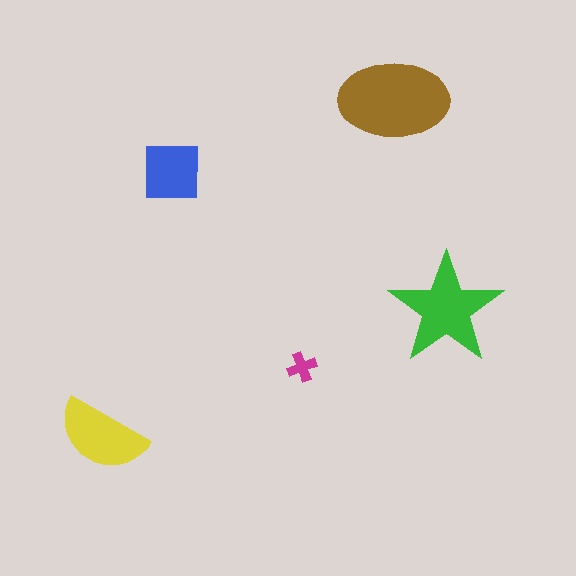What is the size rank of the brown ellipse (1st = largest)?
1st.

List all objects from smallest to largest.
The magenta cross, the blue square, the yellow semicircle, the green star, the brown ellipse.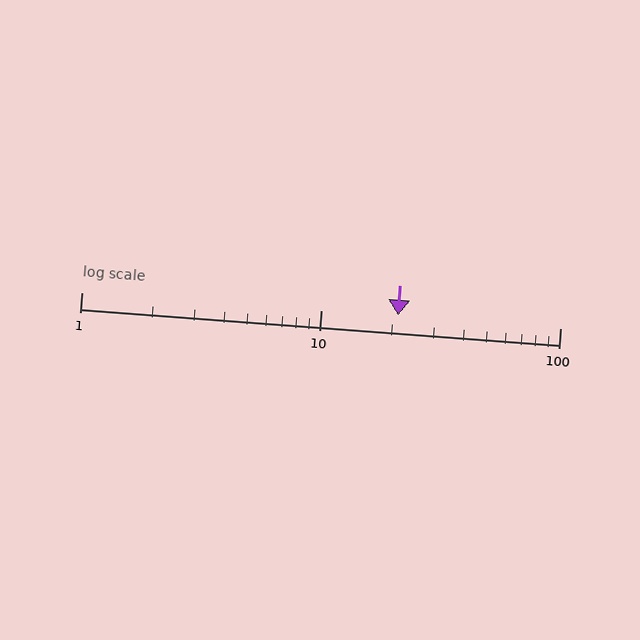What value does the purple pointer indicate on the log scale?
The pointer indicates approximately 21.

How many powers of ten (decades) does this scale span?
The scale spans 2 decades, from 1 to 100.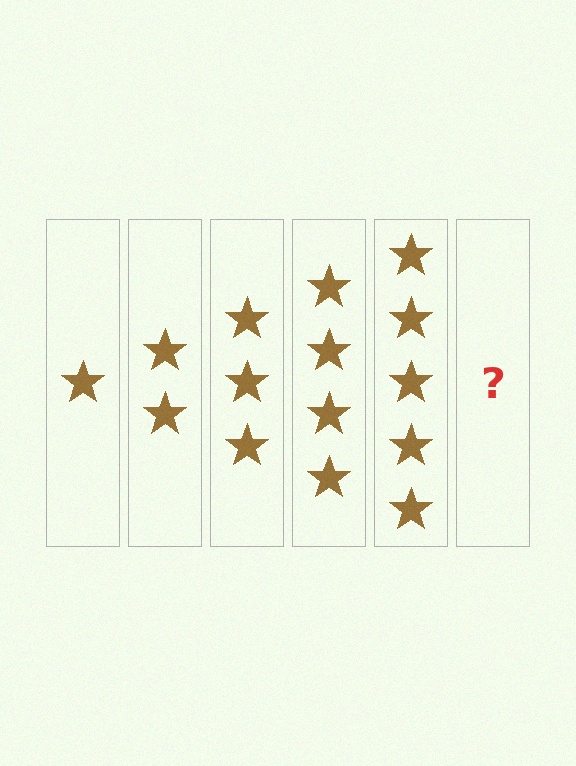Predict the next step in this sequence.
The next step is 6 stars.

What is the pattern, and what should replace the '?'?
The pattern is that each step adds one more star. The '?' should be 6 stars.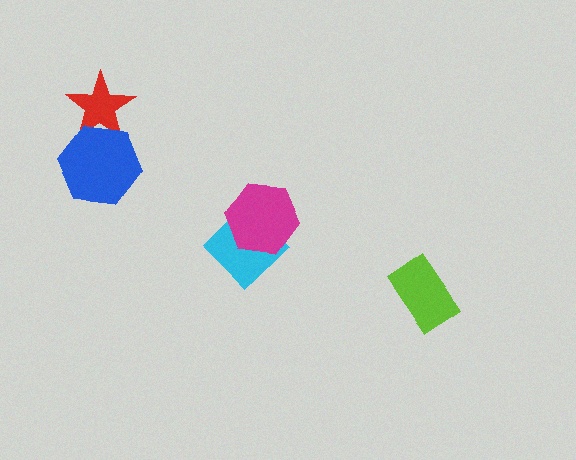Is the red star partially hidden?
Yes, it is partially covered by another shape.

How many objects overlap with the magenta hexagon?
1 object overlaps with the magenta hexagon.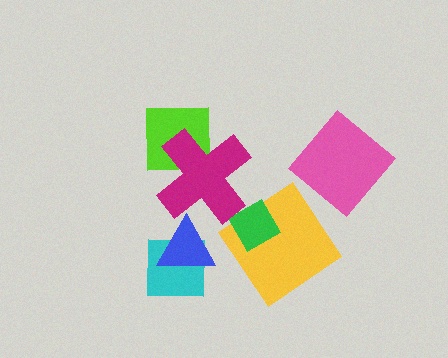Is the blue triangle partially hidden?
No, no other shape covers it.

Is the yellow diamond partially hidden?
Yes, it is partially covered by another shape.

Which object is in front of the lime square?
The magenta cross is in front of the lime square.